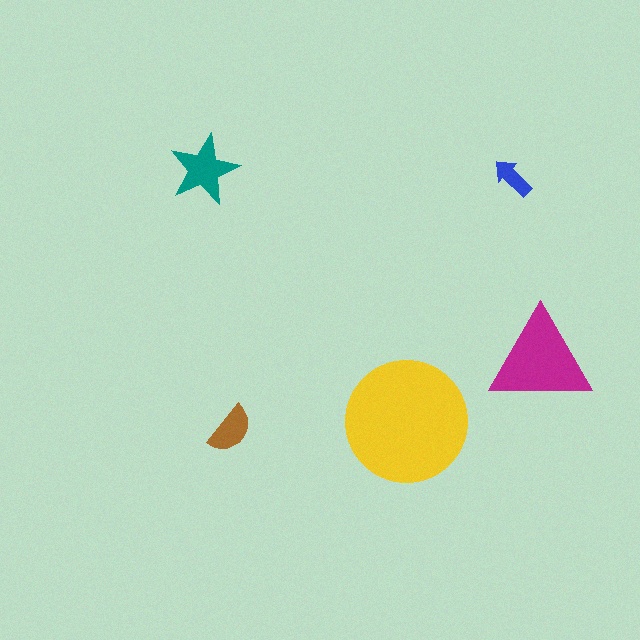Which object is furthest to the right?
The magenta triangle is rightmost.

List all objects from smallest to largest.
The blue arrow, the brown semicircle, the teal star, the magenta triangle, the yellow circle.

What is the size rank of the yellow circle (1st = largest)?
1st.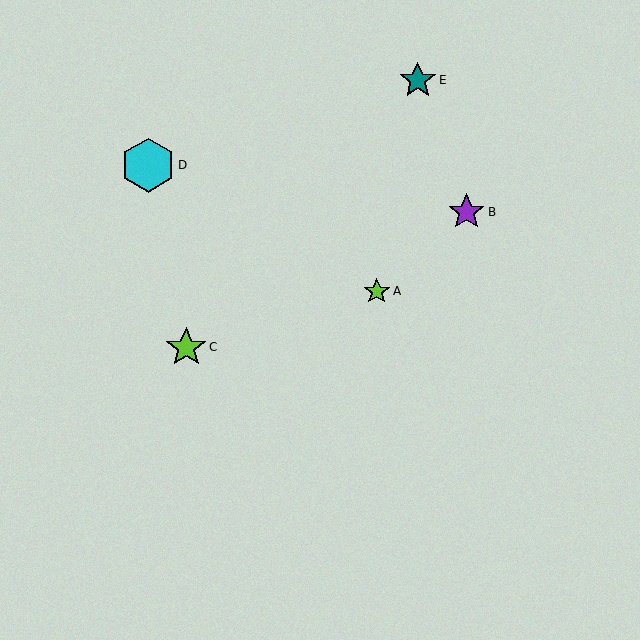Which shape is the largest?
The cyan hexagon (labeled D) is the largest.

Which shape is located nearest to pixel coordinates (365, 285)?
The lime star (labeled A) at (377, 291) is nearest to that location.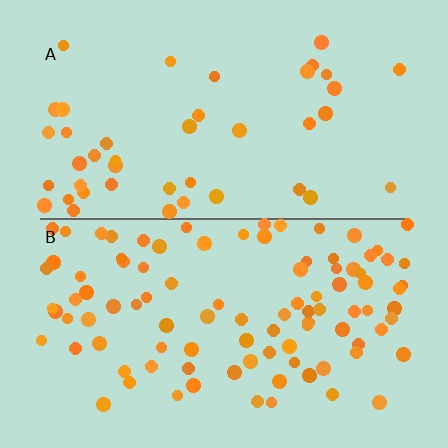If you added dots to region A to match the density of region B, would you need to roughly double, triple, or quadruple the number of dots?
Approximately double.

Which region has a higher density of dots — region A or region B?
B (the bottom).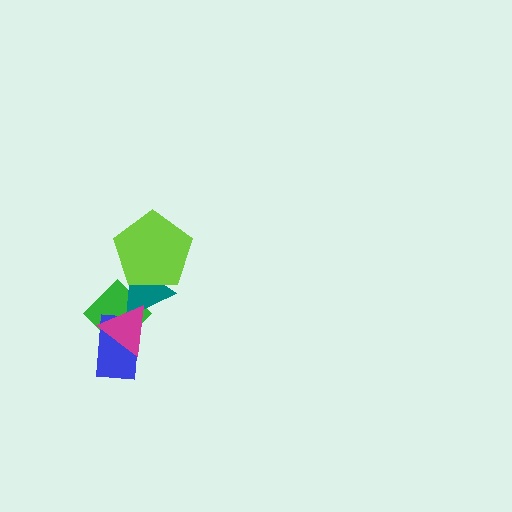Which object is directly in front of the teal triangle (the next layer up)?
The lime pentagon is directly in front of the teal triangle.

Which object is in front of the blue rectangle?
The magenta triangle is in front of the blue rectangle.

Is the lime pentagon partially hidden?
No, no other shape covers it.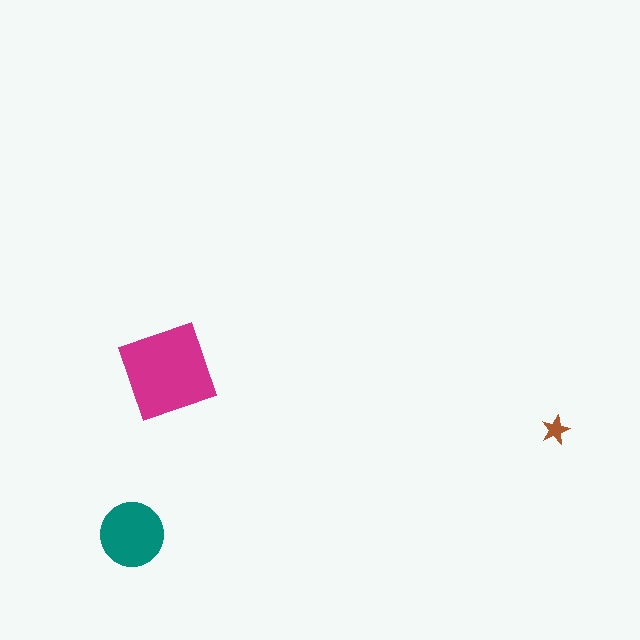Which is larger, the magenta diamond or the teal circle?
The magenta diamond.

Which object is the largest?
The magenta diamond.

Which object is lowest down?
The teal circle is bottommost.